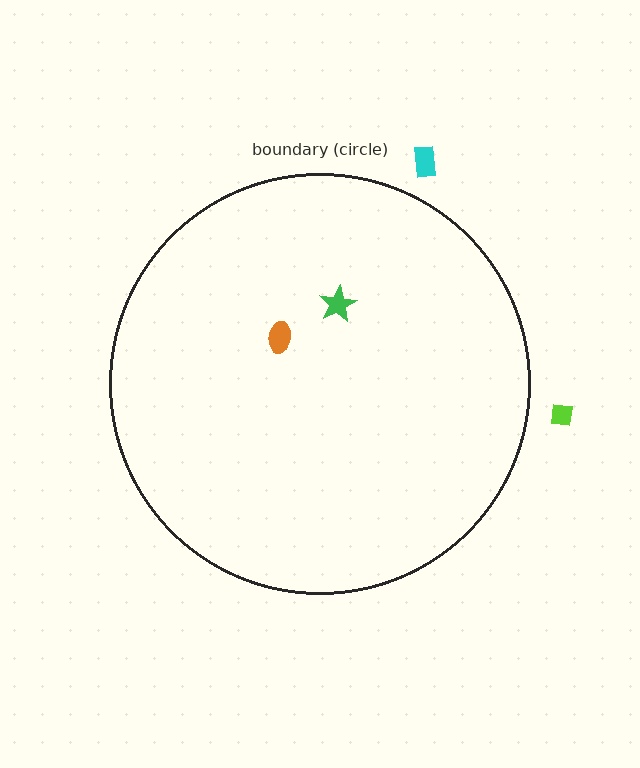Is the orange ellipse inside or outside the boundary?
Inside.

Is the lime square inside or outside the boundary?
Outside.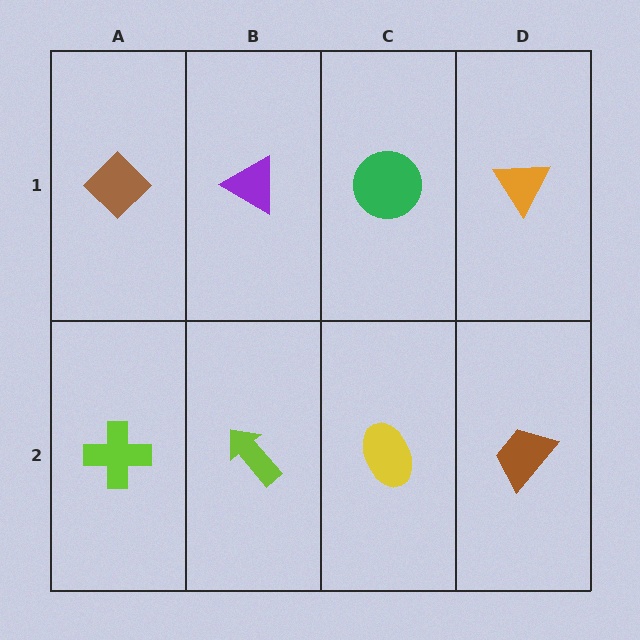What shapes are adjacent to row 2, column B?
A purple triangle (row 1, column B), a lime cross (row 2, column A), a yellow ellipse (row 2, column C).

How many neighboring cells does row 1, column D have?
2.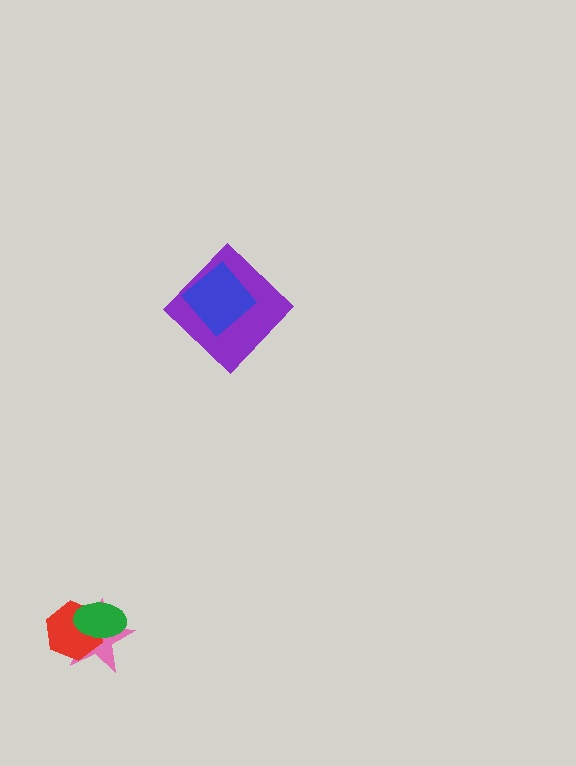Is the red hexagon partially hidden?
Yes, it is partially covered by another shape.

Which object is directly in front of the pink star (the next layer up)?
The red hexagon is directly in front of the pink star.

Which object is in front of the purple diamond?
The blue diamond is in front of the purple diamond.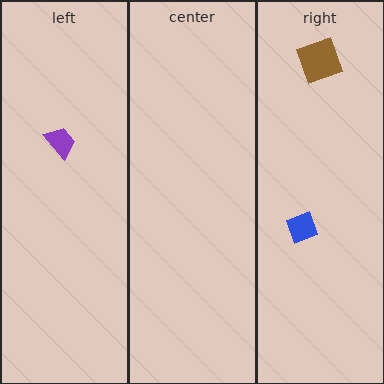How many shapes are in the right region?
2.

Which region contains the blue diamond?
The right region.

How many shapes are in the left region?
1.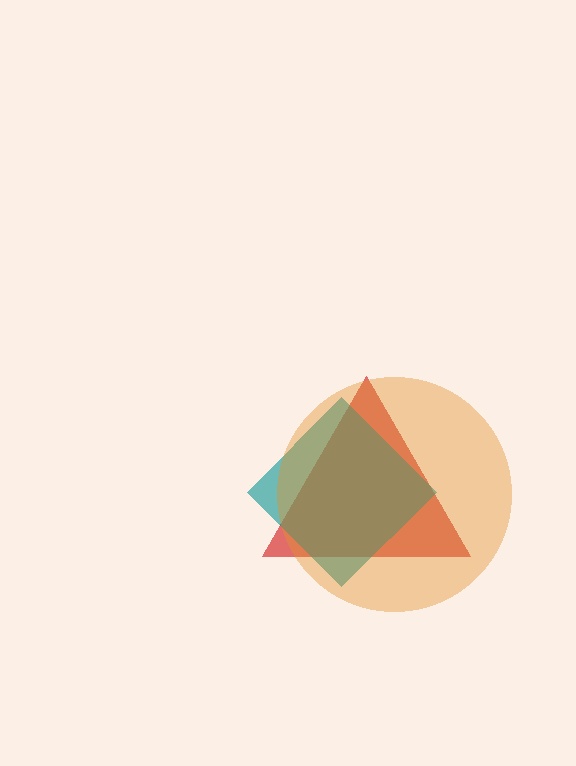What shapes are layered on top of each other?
The layered shapes are: a red triangle, a teal diamond, an orange circle.